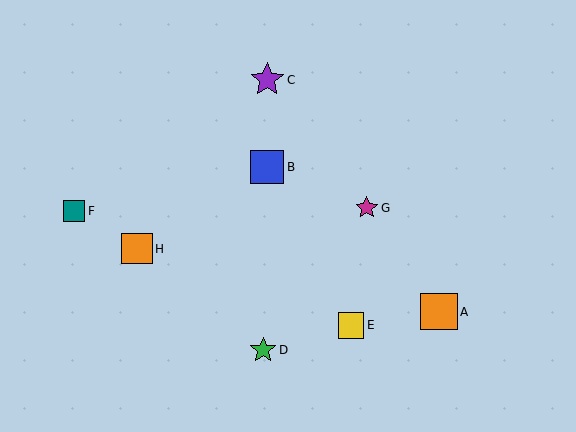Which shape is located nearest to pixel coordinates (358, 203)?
The magenta star (labeled G) at (367, 208) is nearest to that location.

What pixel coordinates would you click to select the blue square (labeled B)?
Click at (267, 167) to select the blue square B.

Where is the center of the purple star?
The center of the purple star is at (267, 80).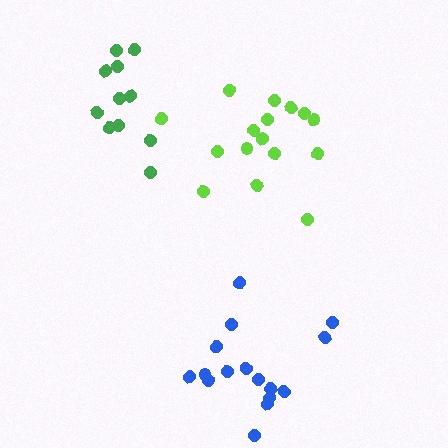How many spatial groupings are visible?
There are 3 spatial groupings.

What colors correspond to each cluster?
The clusters are colored: lime, blue, green.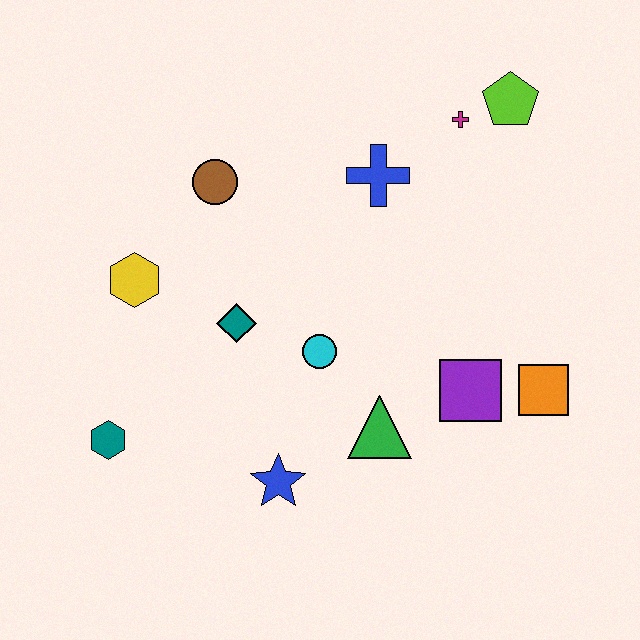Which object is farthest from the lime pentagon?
The teal hexagon is farthest from the lime pentagon.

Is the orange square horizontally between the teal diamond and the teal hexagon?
No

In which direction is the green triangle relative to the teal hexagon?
The green triangle is to the right of the teal hexagon.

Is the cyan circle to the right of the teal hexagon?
Yes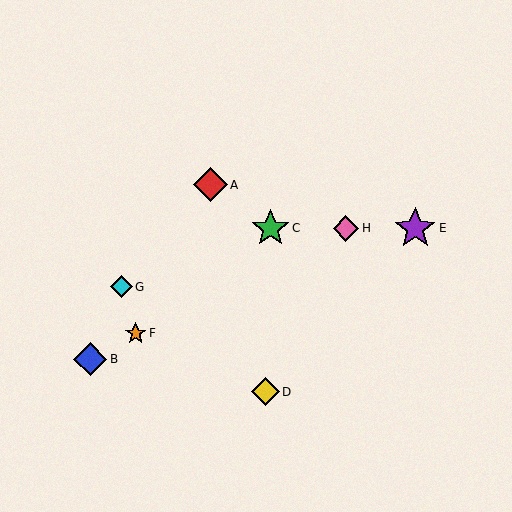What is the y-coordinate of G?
Object G is at y≈287.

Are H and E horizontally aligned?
Yes, both are at y≈228.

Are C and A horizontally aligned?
No, C is at y≈228 and A is at y≈185.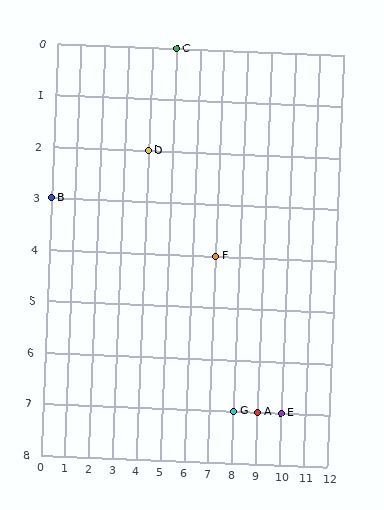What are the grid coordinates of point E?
Point E is at grid coordinates (10, 7).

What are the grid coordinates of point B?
Point B is at grid coordinates (0, 3).